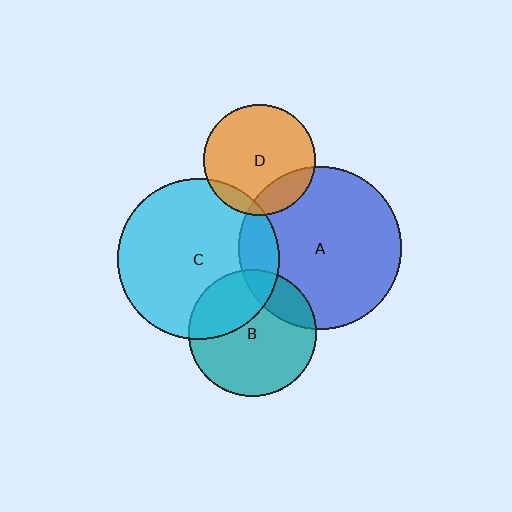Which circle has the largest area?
Circle A (blue).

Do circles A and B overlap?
Yes.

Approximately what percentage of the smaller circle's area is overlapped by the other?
Approximately 20%.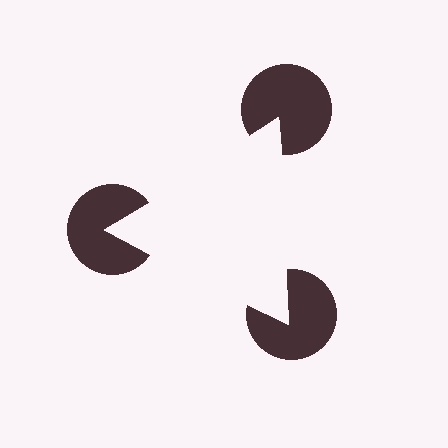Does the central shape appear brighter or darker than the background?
It typically appears slightly brighter than the background, even though no actual brightness change is drawn.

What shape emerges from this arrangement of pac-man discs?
An illusory triangle — its edges are inferred from the aligned wedge cuts in the pac-man discs, not physically drawn.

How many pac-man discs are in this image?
There are 3 — one at each vertex of the illusory triangle.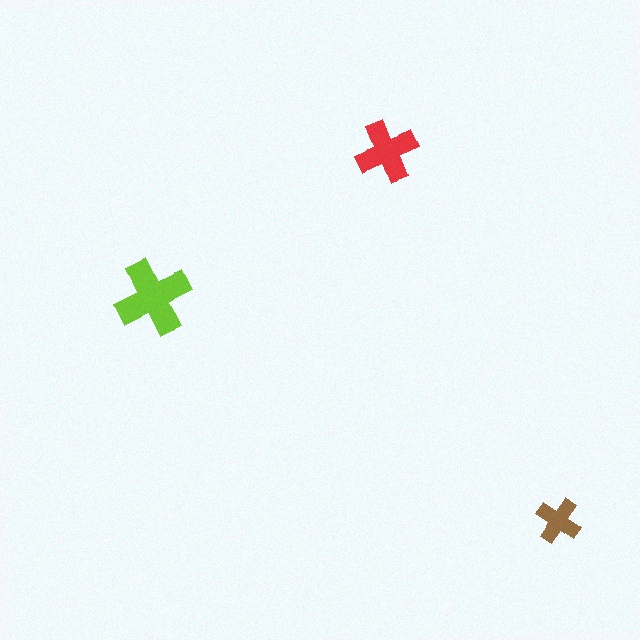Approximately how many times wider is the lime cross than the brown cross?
About 1.5 times wider.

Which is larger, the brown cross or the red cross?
The red one.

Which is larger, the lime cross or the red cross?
The lime one.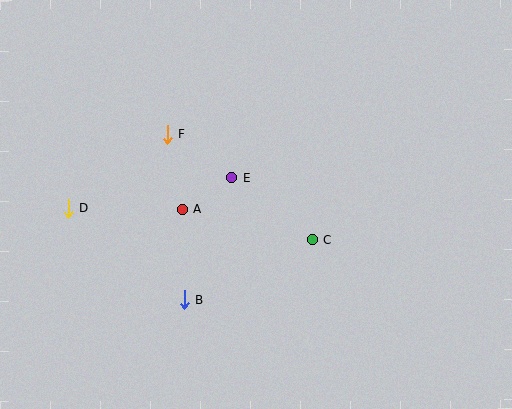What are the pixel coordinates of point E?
Point E is at (231, 178).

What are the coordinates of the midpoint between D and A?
The midpoint between D and A is at (125, 209).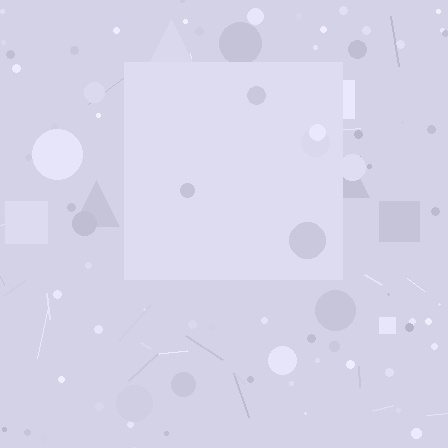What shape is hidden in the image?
A square is hidden in the image.